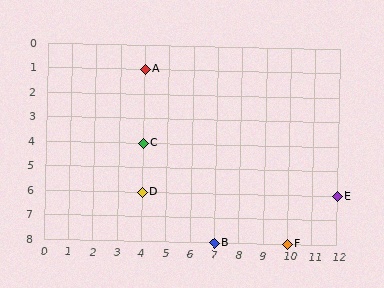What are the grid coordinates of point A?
Point A is at grid coordinates (4, 1).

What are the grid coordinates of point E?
Point E is at grid coordinates (12, 6).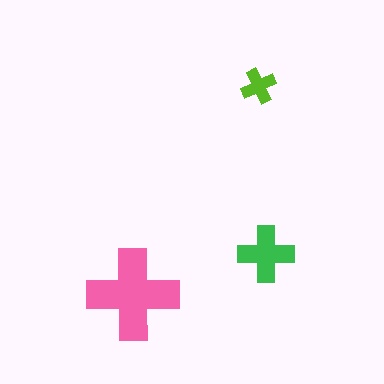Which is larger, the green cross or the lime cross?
The green one.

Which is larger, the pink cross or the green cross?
The pink one.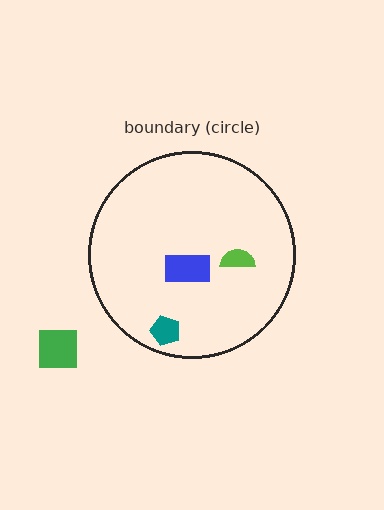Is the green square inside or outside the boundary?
Outside.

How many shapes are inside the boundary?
3 inside, 1 outside.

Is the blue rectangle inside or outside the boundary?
Inside.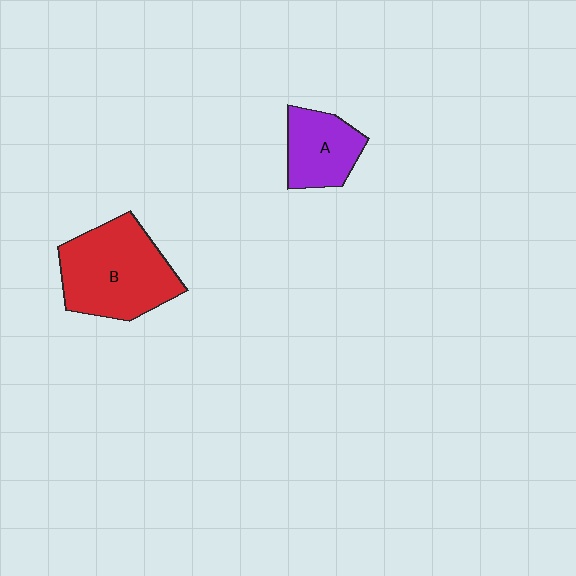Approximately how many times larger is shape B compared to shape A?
Approximately 1.8 times.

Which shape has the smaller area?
Shape A (purple).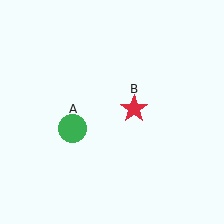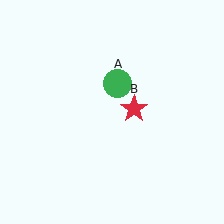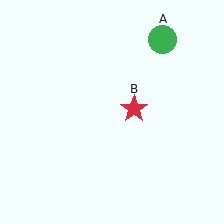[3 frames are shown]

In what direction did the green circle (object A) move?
The green circle (object A) moved up and to the right.